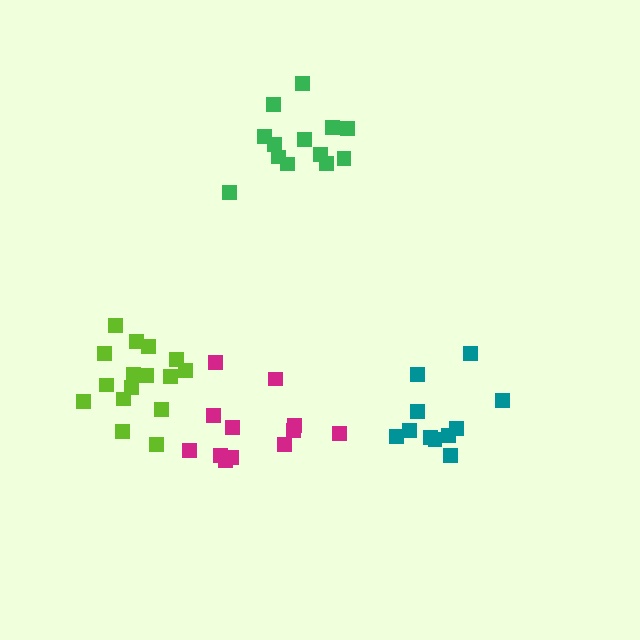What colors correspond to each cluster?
The clusters are colored: teal, lime, magenta, green.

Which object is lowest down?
The magenta cluster is bottommost.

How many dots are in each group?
Group 1: 11 dots, Group 2: 16 dots, Group 3: 12 dots, Group 4: 13 dots (52 total).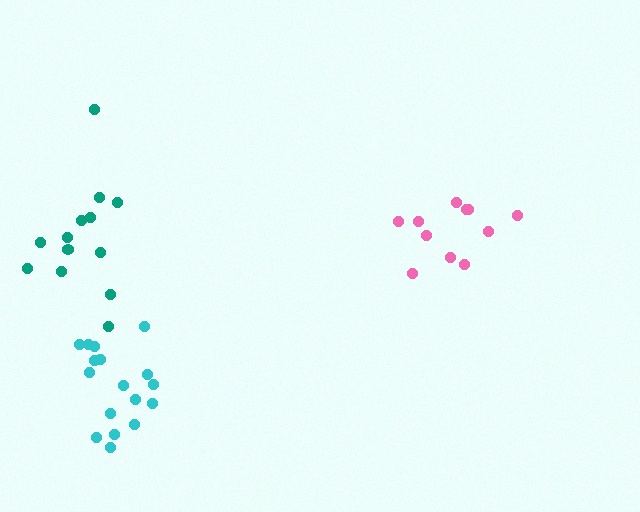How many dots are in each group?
Group 1: 13 dots, Group 2: 17 dots, Group 3: 11 dots (41 total).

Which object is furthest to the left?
The teal cluster is leftmost.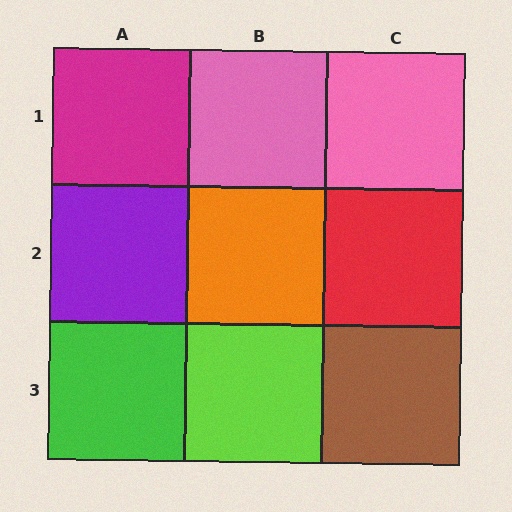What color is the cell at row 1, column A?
Magenta.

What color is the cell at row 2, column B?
Orange.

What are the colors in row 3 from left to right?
Green, lime, brown.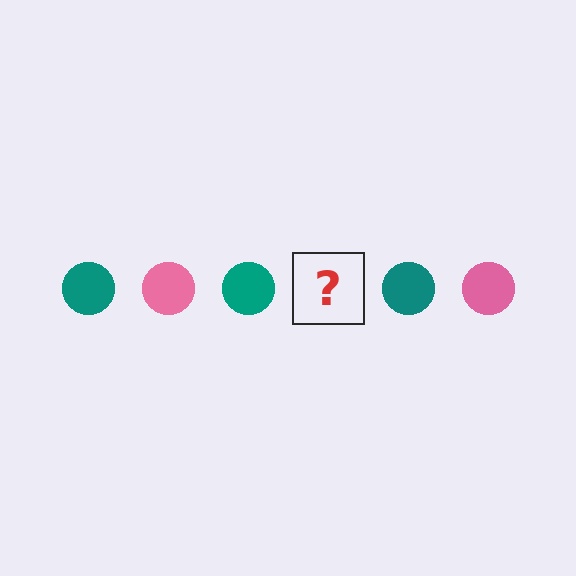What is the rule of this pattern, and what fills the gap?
The rule is that the pattern cycles through teal, pink circles. The gap should be filled with a pink circle.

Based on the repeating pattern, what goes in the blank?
The blank should be a pink circle.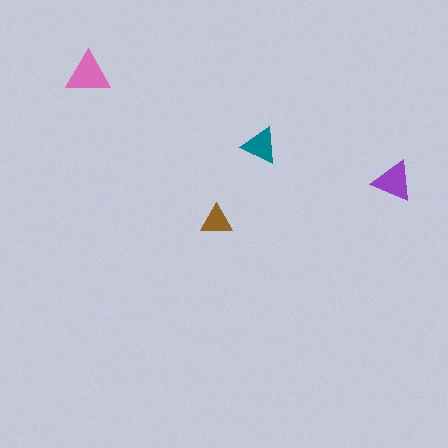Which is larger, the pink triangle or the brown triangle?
The pink one.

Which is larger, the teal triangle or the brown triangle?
The teal one.